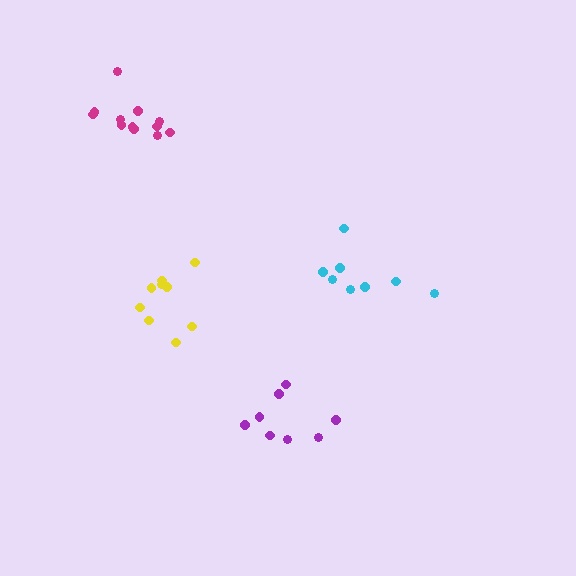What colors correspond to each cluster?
The clusters are colored: cyan, yellow, purple, magenta.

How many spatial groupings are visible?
There are 4 spatial groupings.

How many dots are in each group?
Group 1: 8 dots, Group 2: 9 dots, Group 3: 8 dots, Group 4: 12 dots (37 total).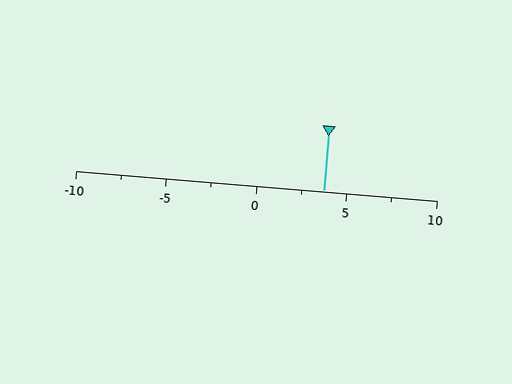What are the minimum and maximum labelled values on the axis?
The axis runs from -10 to 10.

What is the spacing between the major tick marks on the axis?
The major ticks are spaced 5 apart.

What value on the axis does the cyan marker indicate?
The marker indicates approximately 3.8.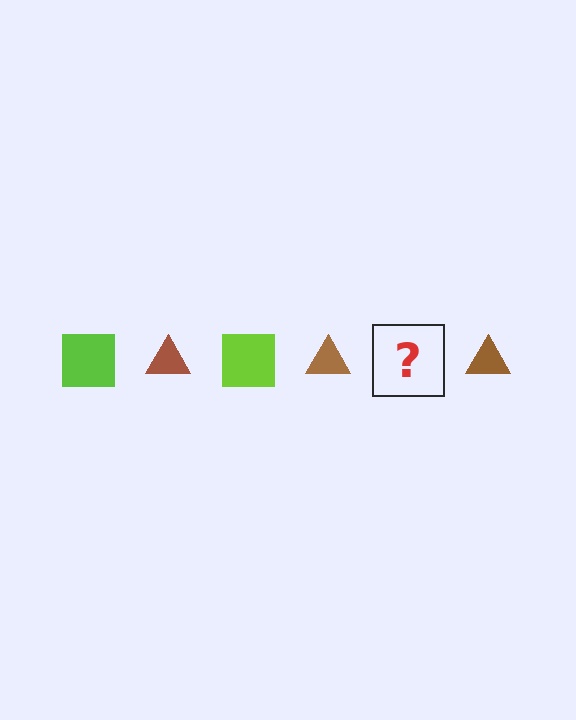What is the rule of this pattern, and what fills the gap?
The rule is that the pattern alternates between lime square and brown triangle. The gap should be filled with a lime square.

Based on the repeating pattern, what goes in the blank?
The blank should be a lime square.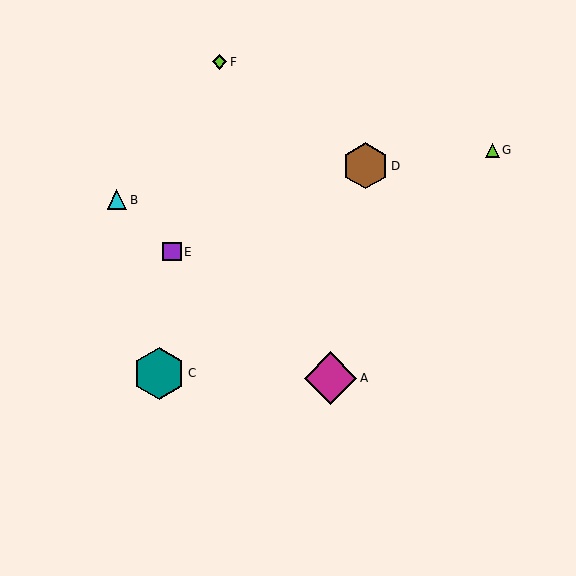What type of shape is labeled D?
Shape D is a brown hexagon.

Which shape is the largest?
The magenta diamond (labeled A) is the largest.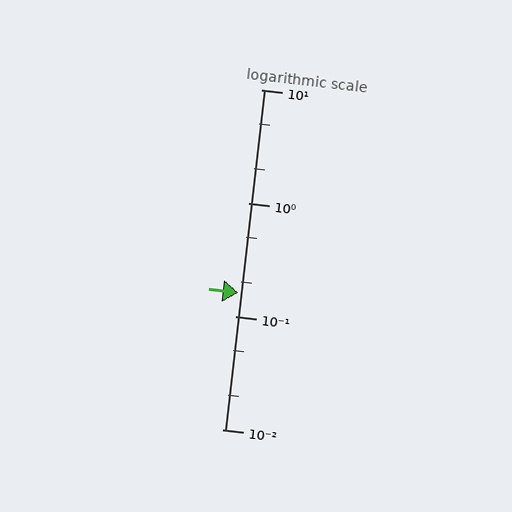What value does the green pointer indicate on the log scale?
The pointer indicates approximately 0.16.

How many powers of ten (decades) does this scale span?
The scale spans 3 decades, from 0.01 to 10.